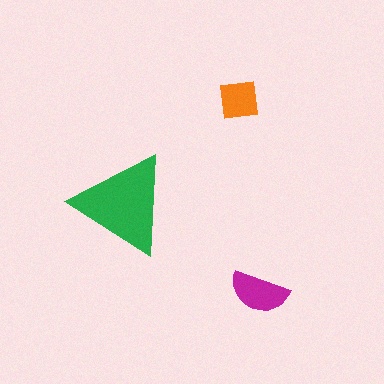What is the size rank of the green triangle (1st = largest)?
1st.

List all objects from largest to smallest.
The green triangle, the magenta semicircle, the orange square.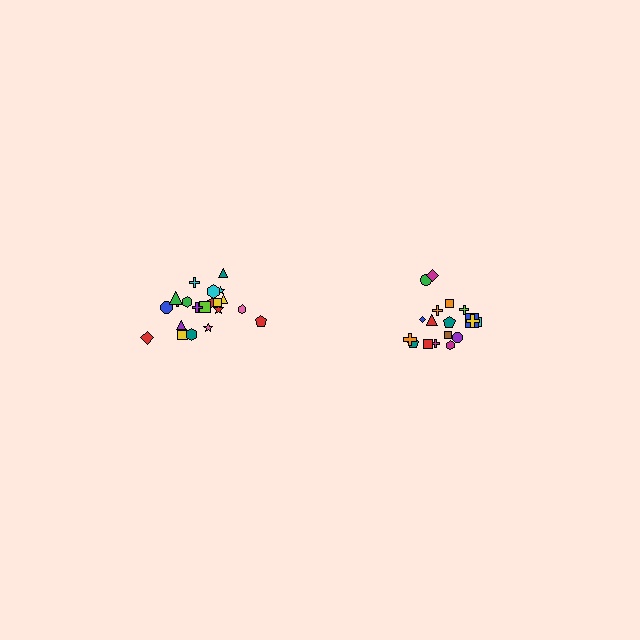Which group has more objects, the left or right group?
The left group.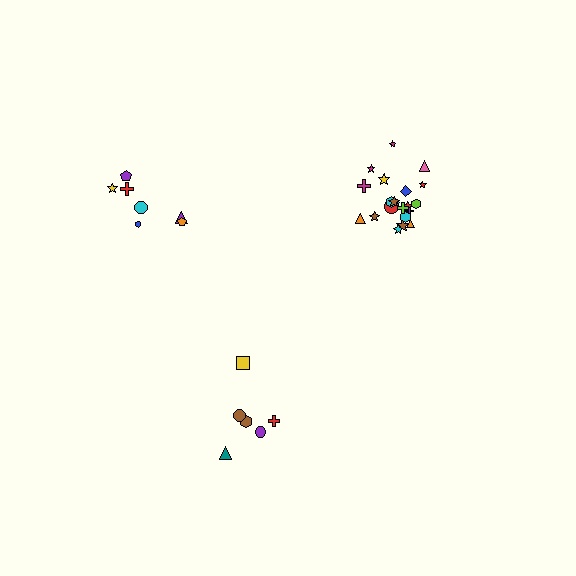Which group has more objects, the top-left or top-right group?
The top-right group.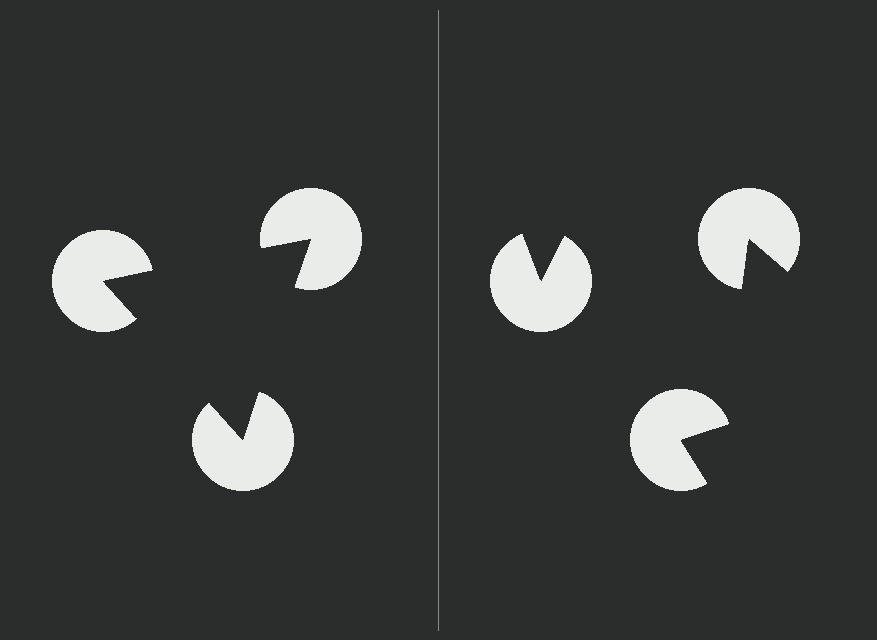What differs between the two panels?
The pac-man discs are positioned identically on both sides; only the wedge orientations differ. On the left they align to a triangle; on the right they are misaligned.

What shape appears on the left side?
An illusory triangle.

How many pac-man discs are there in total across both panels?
6 — 3 on each side.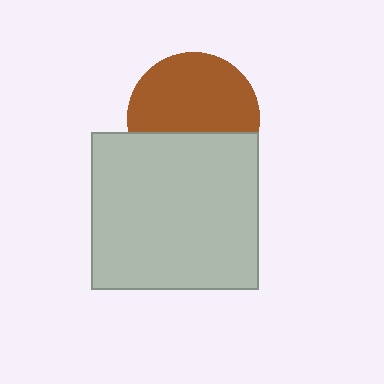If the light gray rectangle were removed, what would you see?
You would see the complete brown circle.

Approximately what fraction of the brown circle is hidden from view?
Roughly 38% of the brown circle is hidden behind the light gray rectangle.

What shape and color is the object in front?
The object in front is a light gray rectangle.